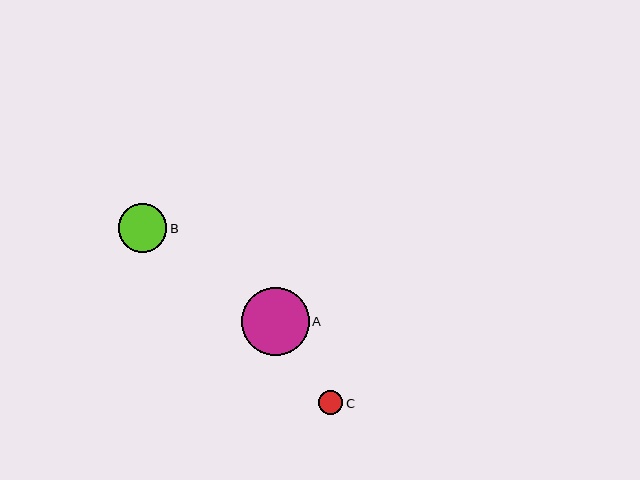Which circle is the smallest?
Circle C is the smallest with a size of approximately 24 pixels.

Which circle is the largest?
Circle A is the largest with a size of approximately 68 pixels.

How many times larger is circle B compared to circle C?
Circle B is approximately 2.0 times the size of circle C.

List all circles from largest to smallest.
From largest to smallest: A, B, C.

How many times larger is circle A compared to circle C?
Circle A is approximately 2.8 times the size of circle C.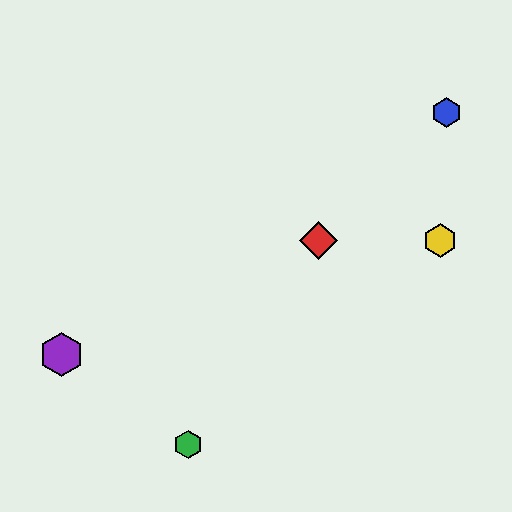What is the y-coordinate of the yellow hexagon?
The yellow hexagon is at y≈240.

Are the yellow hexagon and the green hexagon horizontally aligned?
No, the yellow hexagon is at y≈240 and the green hexagon is at y≈445.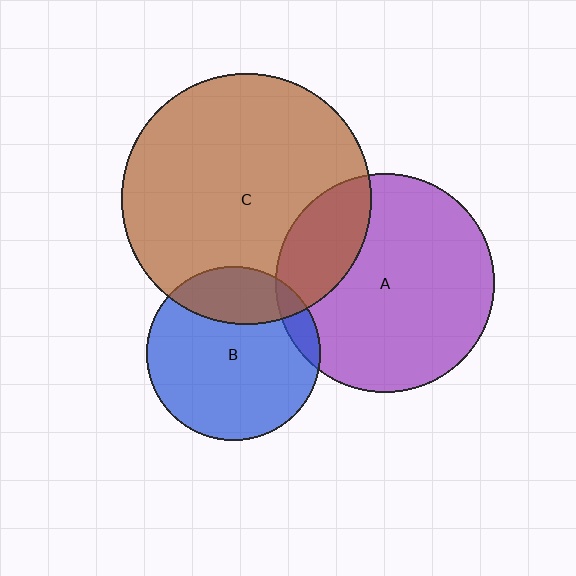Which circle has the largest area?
Circle C (brown).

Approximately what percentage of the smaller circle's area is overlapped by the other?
Approximately 10%.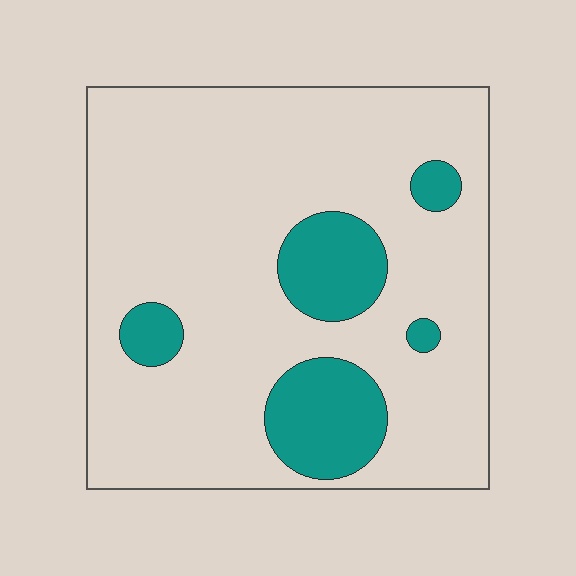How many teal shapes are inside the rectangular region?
5.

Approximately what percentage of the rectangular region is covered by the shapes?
Approximately 15%.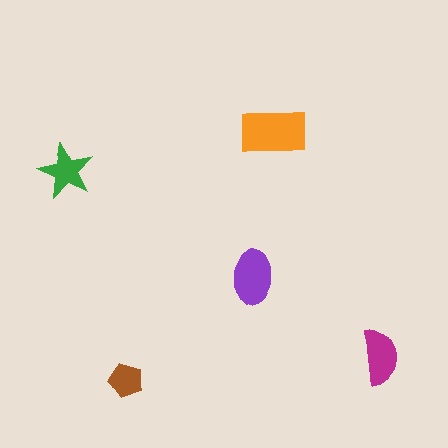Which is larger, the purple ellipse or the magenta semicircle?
The purple ellipse.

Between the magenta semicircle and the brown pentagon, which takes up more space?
The magenta semicircle.